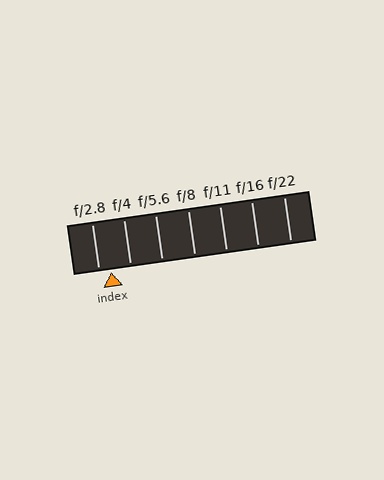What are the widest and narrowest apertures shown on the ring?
The widest aperture shown is f/2.8 and the narrowest is f/22.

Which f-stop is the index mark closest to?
The index mark is closest to f/2.8.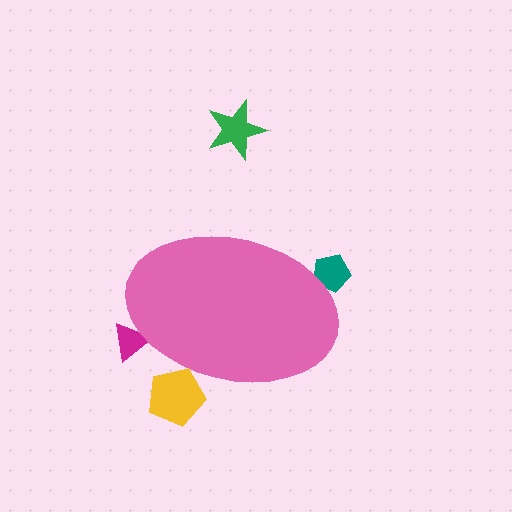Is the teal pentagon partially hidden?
Yes, the teal pentagon is partially hidden behind the pink ellipse.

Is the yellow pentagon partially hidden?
Yes, the yellow pentagon is partially hidden behind the pink ellipse.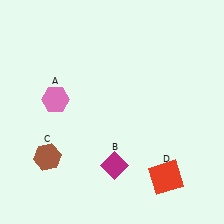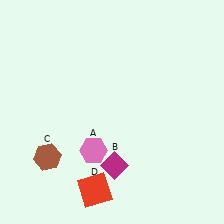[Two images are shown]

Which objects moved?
The objects that moved are: the pink hexagon (A), the red square (D).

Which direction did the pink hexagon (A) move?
The pink hexagon (A) moved down.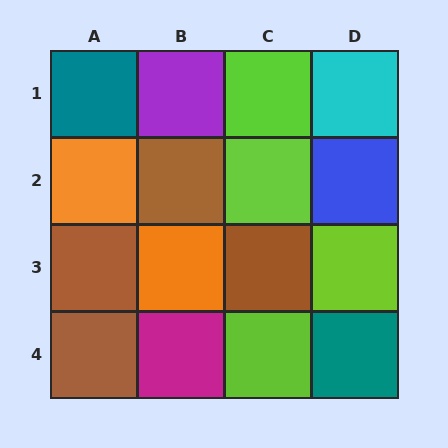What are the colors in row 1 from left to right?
Teal, purple, lime, cyan.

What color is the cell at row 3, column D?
Lime.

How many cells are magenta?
1 cell is magenta.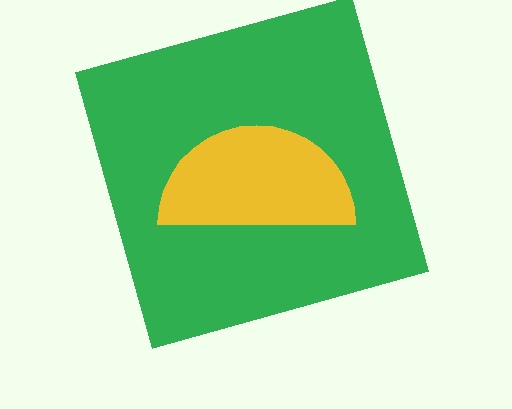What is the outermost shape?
The green square.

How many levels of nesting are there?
2.